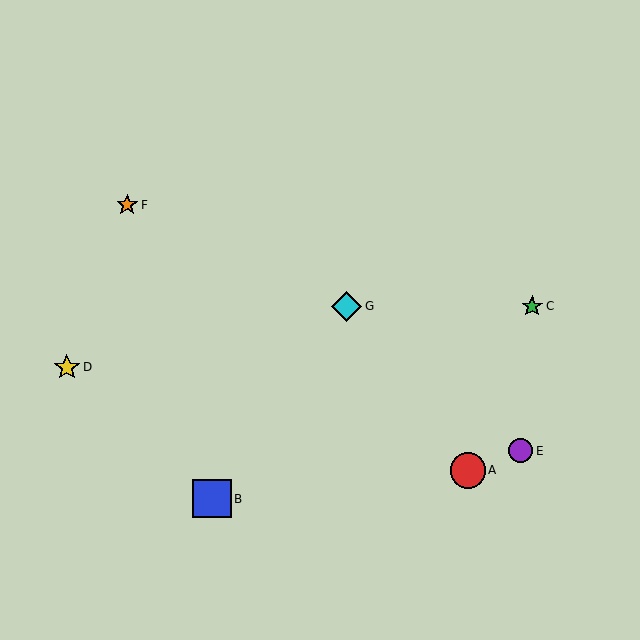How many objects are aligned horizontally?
2 objects (C, G) are aligned horizontally.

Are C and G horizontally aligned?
Yes, both are at y≈306.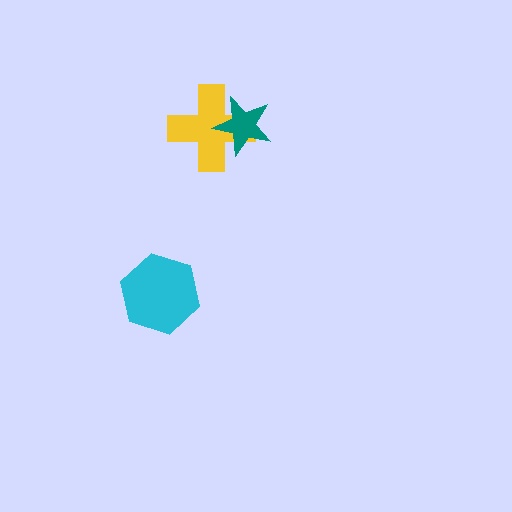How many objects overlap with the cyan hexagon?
0 objects overlap with the cyan hexagon.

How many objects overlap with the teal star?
1 object overlaps with the teal star.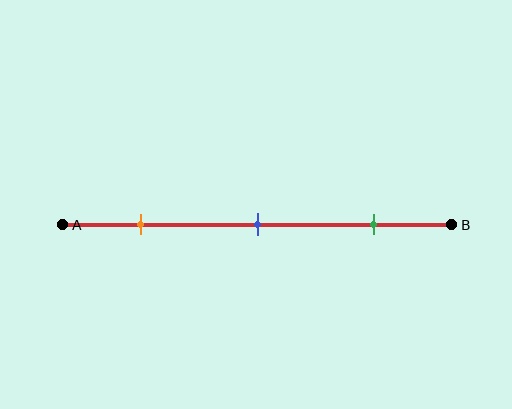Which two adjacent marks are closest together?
The orange and blue marks are the closest adjacent pair.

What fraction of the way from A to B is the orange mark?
The orange mark is approximately 20% (0.2) of the way from A to B.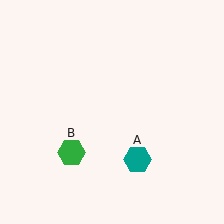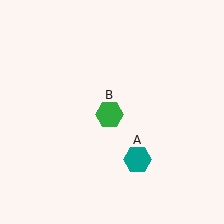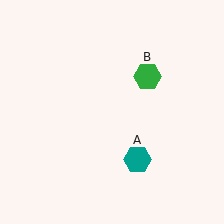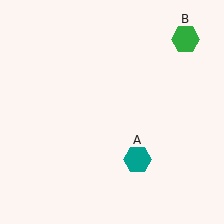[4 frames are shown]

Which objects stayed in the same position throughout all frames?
Teal hexagon (object A) remained stationary.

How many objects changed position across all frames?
1 object changed position: green hexagon (object B).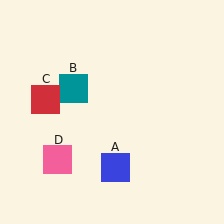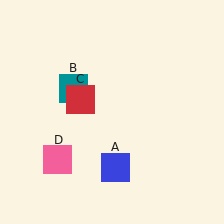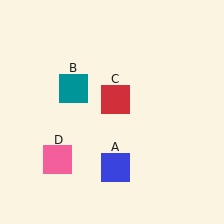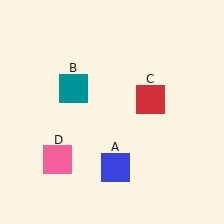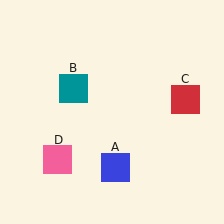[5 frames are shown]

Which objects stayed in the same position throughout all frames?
Blue square (object A) and teal square (object B) and pink square (object D) remained stationary.